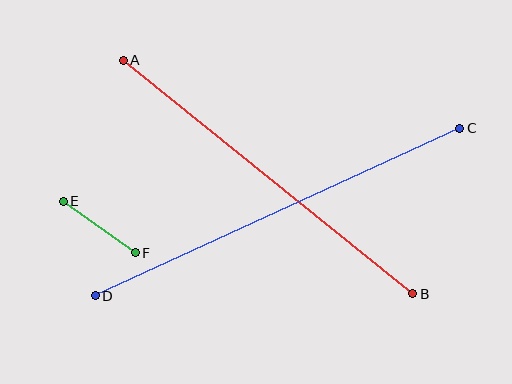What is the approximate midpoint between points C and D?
The midpoint is at approximately (277, 212) pixels.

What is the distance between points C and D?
The distance is approximately 401 pixels.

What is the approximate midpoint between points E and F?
The midpoint is at approximately (99, 227) pixels.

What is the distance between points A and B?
The distance is approximately 372 pixels.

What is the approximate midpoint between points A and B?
The midpoint is at approximately (268, 177) pixels.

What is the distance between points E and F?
The distance is approximately 89 pixels.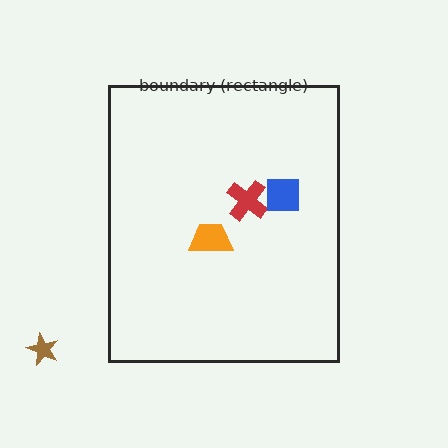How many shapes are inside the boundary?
3 inside, 1 outside.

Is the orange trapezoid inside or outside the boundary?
Inside.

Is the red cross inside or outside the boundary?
Inside.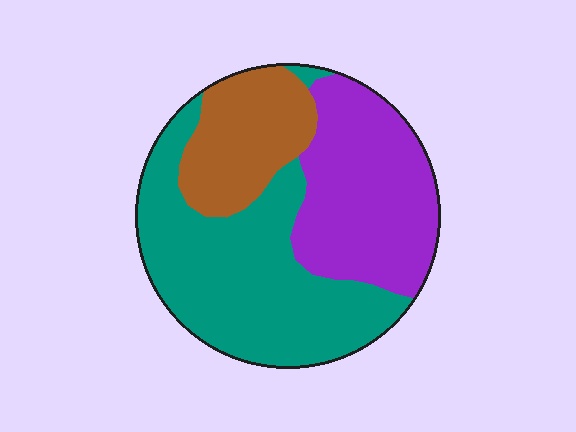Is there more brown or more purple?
Purple.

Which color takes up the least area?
Brown, at roughly 20%.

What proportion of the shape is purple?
Purple covers about 35% of the shape.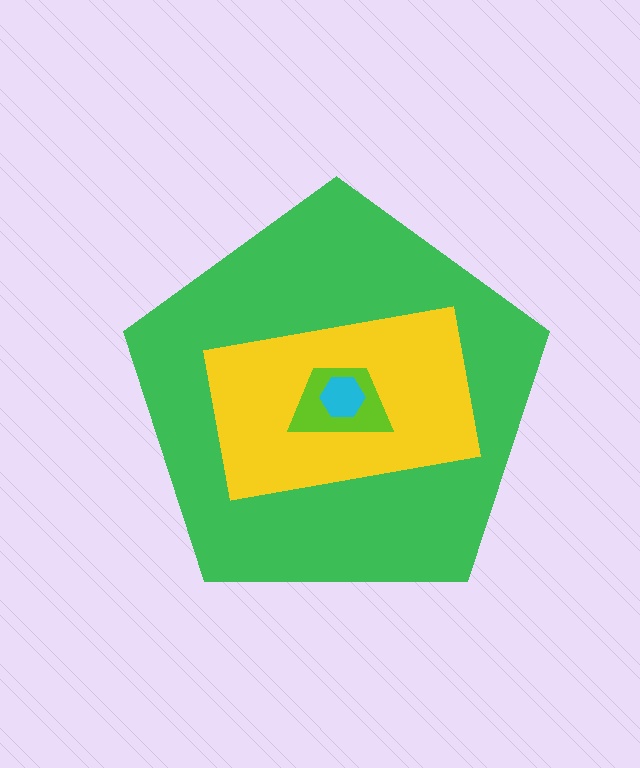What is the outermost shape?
The green pentagon.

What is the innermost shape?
The cyan hexagon.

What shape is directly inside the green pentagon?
The yellow rectangle.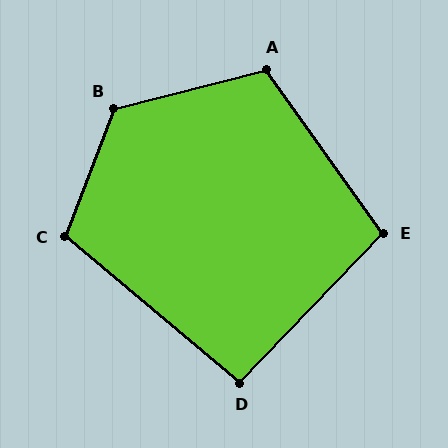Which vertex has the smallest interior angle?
D, at approximately 94 degrees.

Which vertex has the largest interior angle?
B, at approximately 125 degrees.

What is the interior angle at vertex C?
Approximately 109 degrees (obtuse).